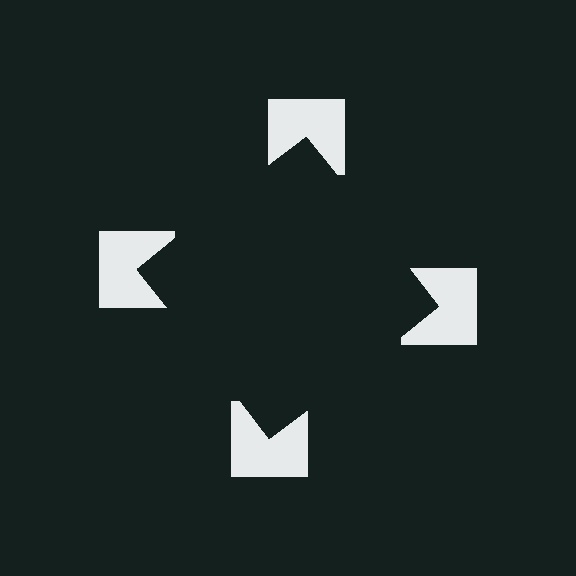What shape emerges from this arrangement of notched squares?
An illusory square — its edges are inferred from the aligned wedge cuts in the notched squares, not physically drawn.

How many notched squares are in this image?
There are 4 — one at each vertex of the illusory square.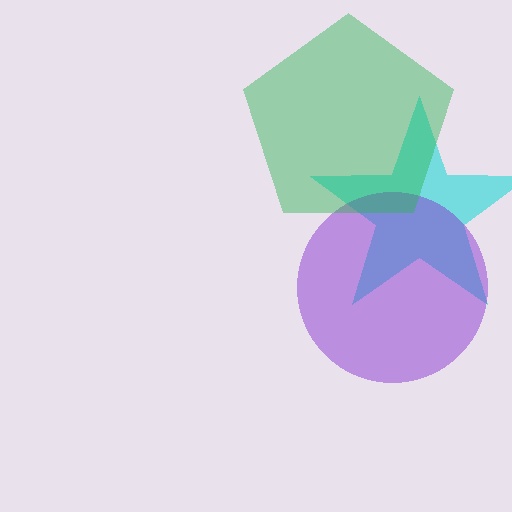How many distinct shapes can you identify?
There are 3 distinct shapes: a cyan star, a purple circle, a green pentagon.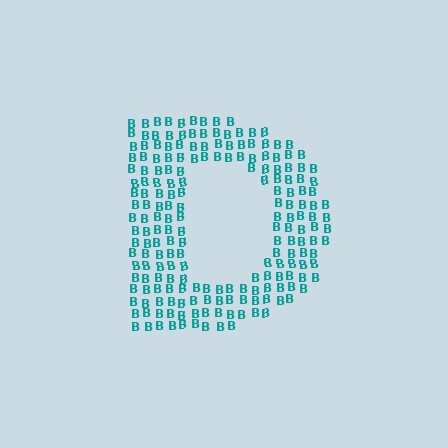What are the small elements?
The small elements are letter B's.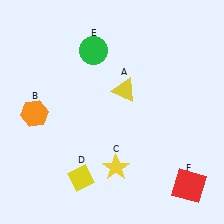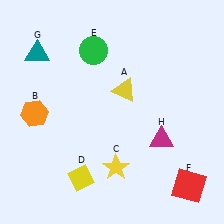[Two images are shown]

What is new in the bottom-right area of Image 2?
A magenta triangle (H) was added in the bottom-right area of Image 2.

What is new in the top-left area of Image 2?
A teal triangle (G) was added in the top-left area of Image 2.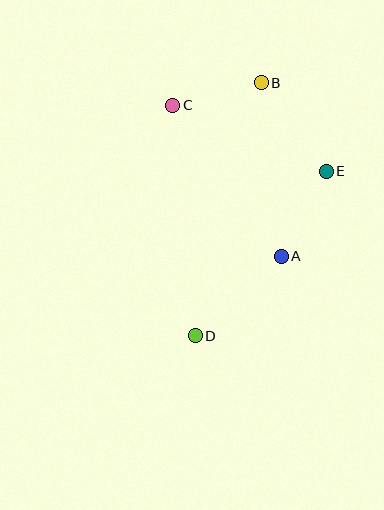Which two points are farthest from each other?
Points B and D are farthest from each other.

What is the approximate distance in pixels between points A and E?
The distance between A and E is approximately 96 pixels.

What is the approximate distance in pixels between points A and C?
The distance between A and C is approximately 186 pixels.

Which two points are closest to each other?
Points B and C are closest to each other.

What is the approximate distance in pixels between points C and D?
The distance between C and D is approximately 231 pixels.